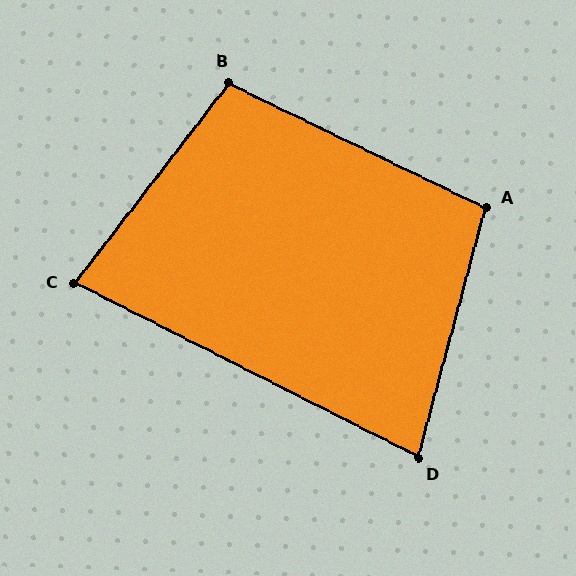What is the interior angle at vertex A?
Approximately 101 degrees (obtuse).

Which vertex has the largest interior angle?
B, at approximately 102 degrees.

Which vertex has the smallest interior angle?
D, at approximately 78 degrees.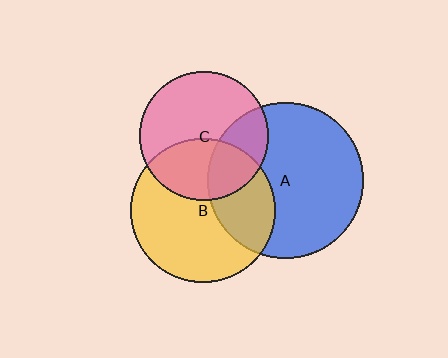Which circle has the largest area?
Circle A (blue).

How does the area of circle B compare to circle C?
Approximately 1.2 times.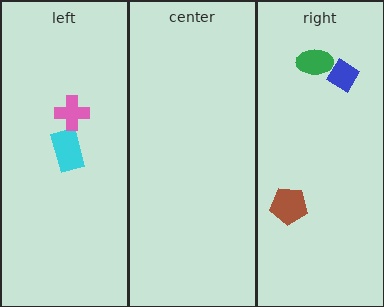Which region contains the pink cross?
The left region.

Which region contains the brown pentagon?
The right region.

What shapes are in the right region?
The green ellipse, the blue diamond, the brown pentagon.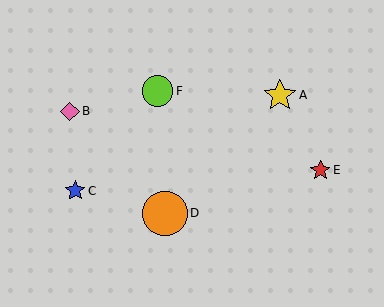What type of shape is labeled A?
Shape A is a yellow star.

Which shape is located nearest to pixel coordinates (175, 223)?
The orange circle (labeled D) at (165, 213) is nearest to that location.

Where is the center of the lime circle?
The center of the lime circle is at (157, 91).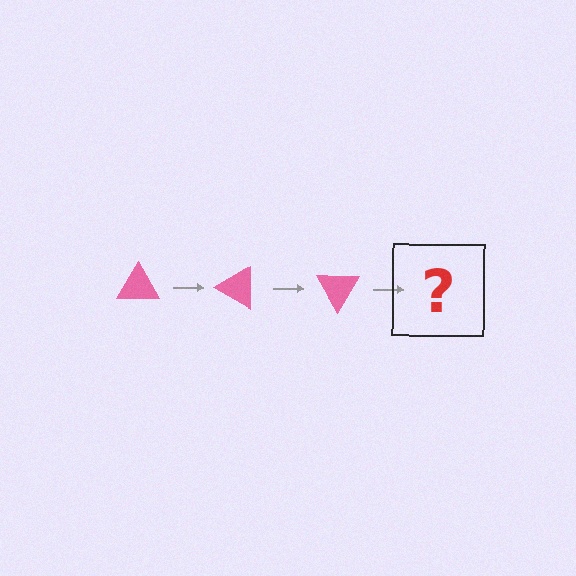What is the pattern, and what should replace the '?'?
The pattern is that the triangle rotates 30 degrees each step. The '?' should be a pink triangle rotated 90 degrees.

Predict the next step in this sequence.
The next step is a pink triangle rotated 90 degrees.